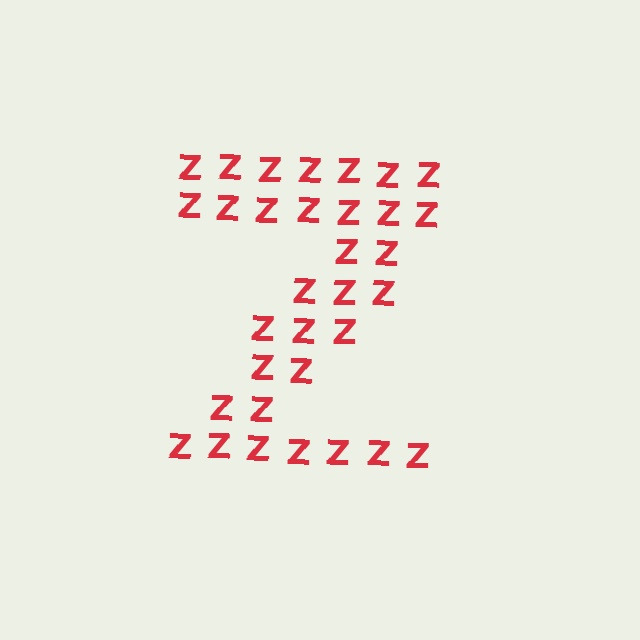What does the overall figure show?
The overall figure shows the letter Z.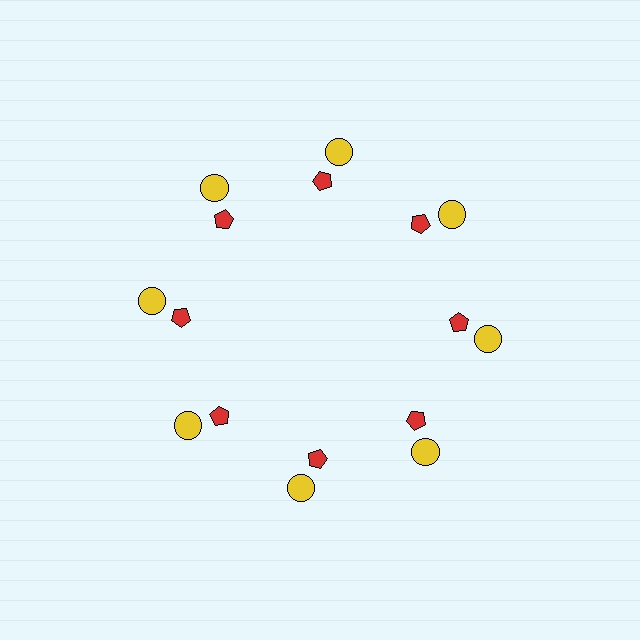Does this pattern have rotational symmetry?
Yes, this pattern has 8-fold rotational symmetry. It looks the same after rotating 45 degrees around the center.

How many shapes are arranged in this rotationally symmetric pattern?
There are 16 shapes, arranged in 8 groups of 2.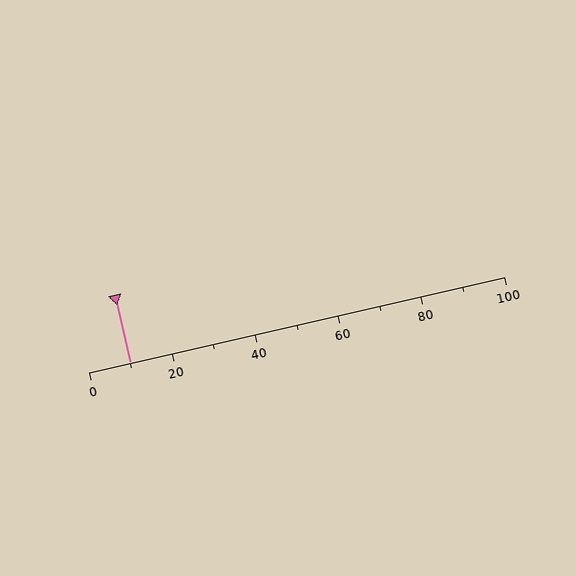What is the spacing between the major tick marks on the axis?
The major ticks are spaced 20 apart.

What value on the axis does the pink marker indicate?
The marker indicates approximately 10.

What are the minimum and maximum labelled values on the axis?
The axis runs from 0 to 100.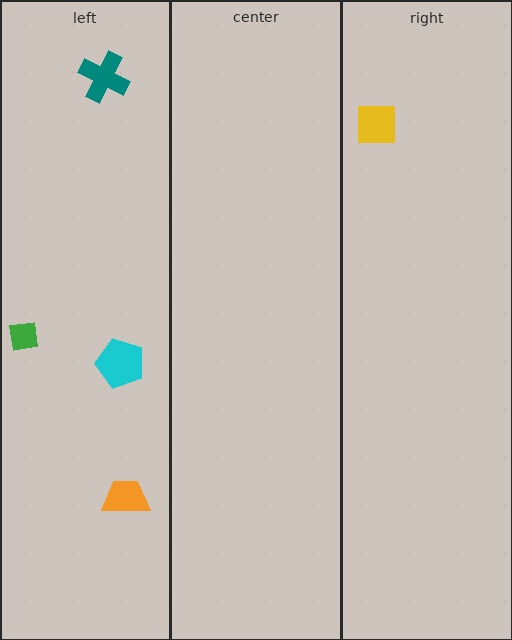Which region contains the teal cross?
The left region.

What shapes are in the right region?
The yellow square.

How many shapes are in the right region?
1.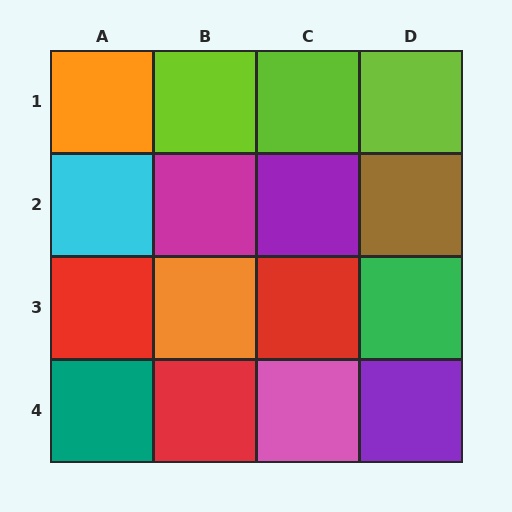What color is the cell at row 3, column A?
Red.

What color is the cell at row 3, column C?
Red.